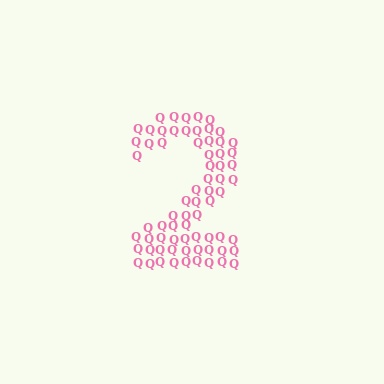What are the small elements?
The small elements are letter Q's.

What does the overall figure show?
The overall figure shows the digit 2.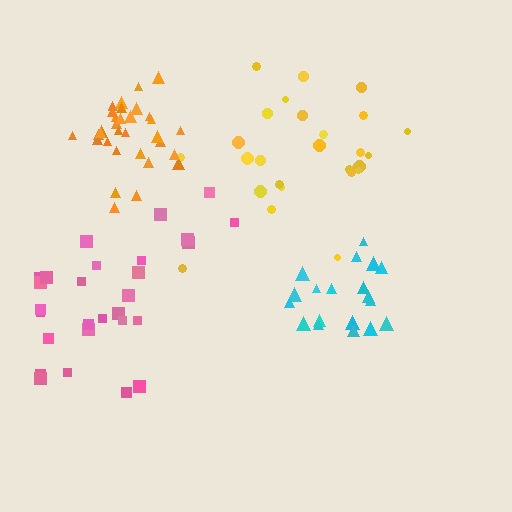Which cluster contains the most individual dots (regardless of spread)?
Orange (33).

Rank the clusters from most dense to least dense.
orange, cyan, yellow, pink.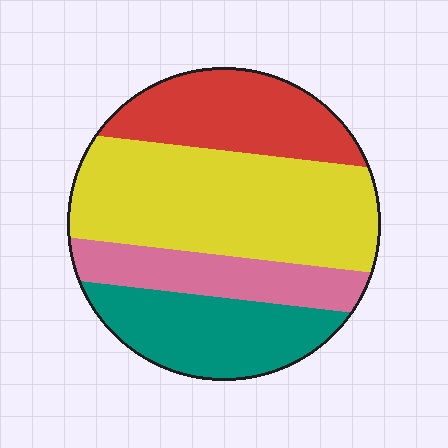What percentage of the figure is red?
Red covers 21% of the figure.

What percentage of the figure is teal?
Teal takes up about one fifth (1/5) of the figure.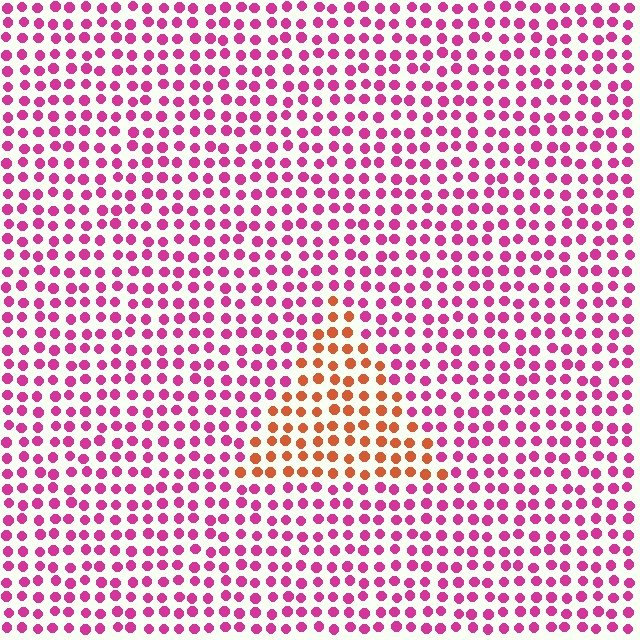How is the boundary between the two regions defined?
The boundary is defined purely by a slight shift in hue (about 52 degrees). Spacing, size, and orientation are identical on both sides.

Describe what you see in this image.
The image is filled with small magenta elements in a uniform arrangement. A triangle-shaped region is visible where the elements are tinted to a slightly different hue, forming a subtle color boundary.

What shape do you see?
I see a triangle.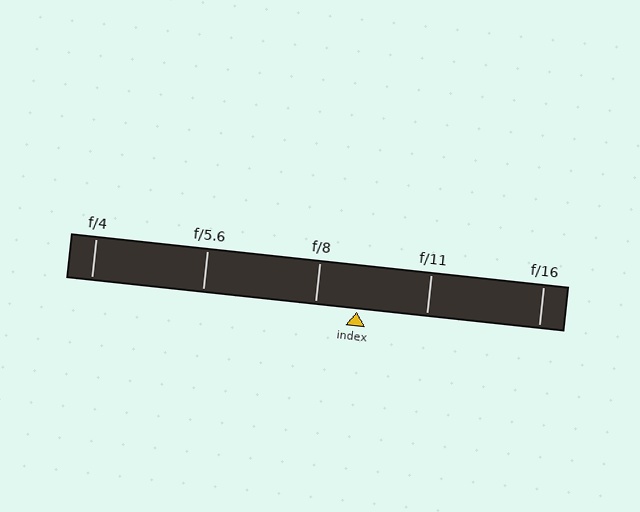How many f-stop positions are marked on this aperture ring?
There are 5 f-stop positions marked.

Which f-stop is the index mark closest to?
The index mark is closest to f/8.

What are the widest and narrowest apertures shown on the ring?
The widest aperture shown is f/4 and the narrowest is f/16.